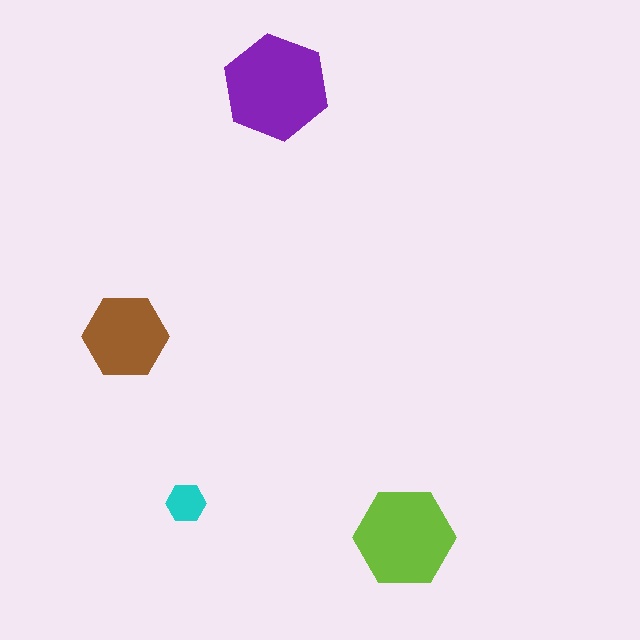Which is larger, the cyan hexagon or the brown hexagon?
The brown one.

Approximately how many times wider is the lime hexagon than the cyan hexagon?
About 2.5 times wider.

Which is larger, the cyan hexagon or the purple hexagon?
The purple one.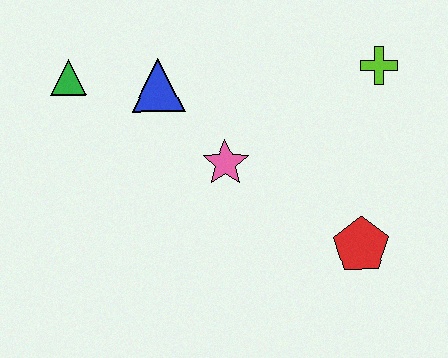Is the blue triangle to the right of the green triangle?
Yes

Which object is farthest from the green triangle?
The red pentagon is farthest from the green triangle.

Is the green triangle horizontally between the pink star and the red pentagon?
No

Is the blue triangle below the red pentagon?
No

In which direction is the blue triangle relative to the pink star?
The blue triangle is above the pink star.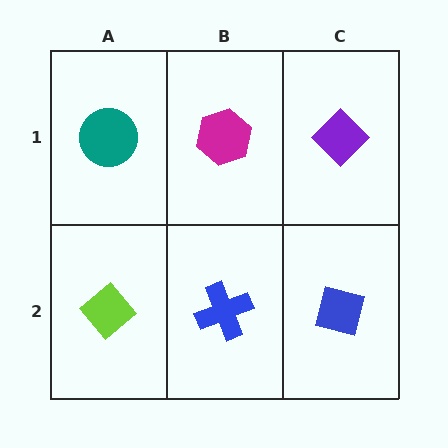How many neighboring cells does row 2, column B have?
3.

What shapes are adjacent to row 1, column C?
A blue square (row 2, column C), a magenta hexagon (row 1, column B).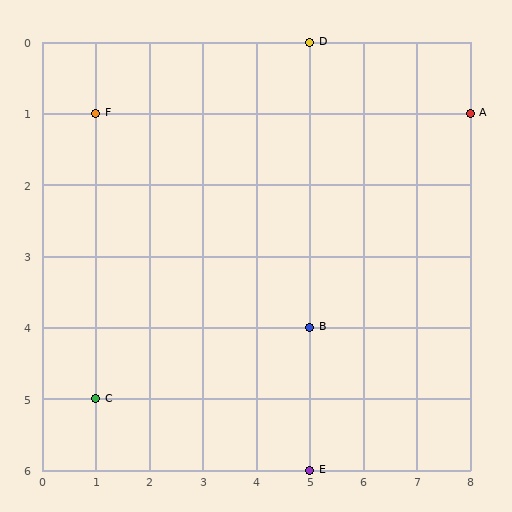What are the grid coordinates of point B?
Point B is at grid coordinates (5, 4).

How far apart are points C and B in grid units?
Points C and B are 4 columns and 1 row apart (about 4.1 grid units diagonally).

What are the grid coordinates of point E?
Point E is at grid coordinates (5, 6).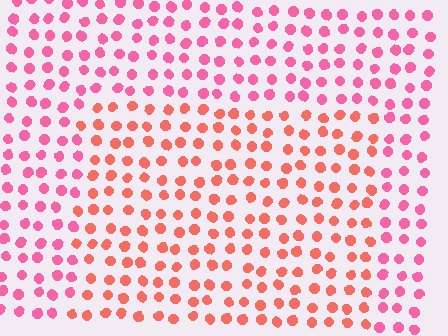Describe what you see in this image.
The image is filled with small pink elements in a uniform arrangement. A rectangle-shaped region is visible where the elements are tinted to a slightly different hue, forming a subtle color boundary.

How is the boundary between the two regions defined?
The boundary is defined purely by a slight shift in hue (about 32 degrees). Spacing, size, and orientation are identical on both sides.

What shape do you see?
I see a rectangle.